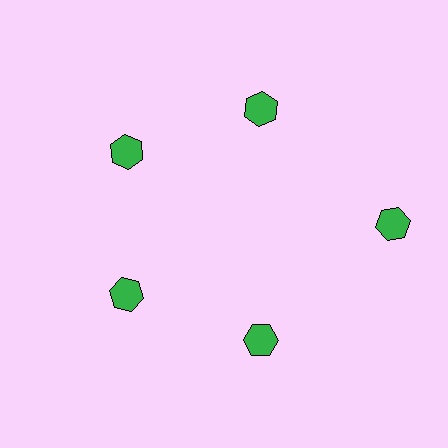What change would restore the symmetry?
The symmetry would be restored by moving it inward, back onto the ring so that all 5 hexagons sit at equal angles and equal distance from the center.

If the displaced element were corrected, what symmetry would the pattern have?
It would have 5-fold rotational symmetry — the pattern would map onto itself every 72 degrees.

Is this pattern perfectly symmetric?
No. The 5 green hexagons are arranged in a ring, but one element near the 3 o'clock position is pushed outward from the center, breaking the 5-fold rotational symmetry.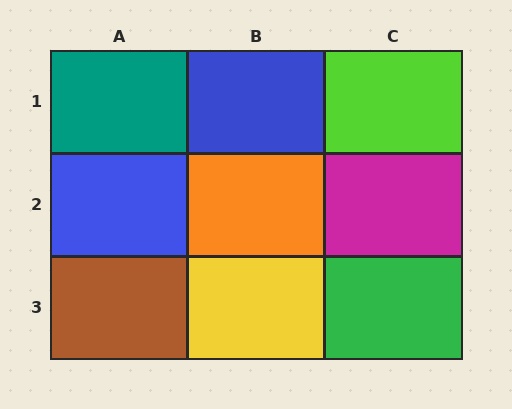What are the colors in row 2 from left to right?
Blue, orange, magenta.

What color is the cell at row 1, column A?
Teal.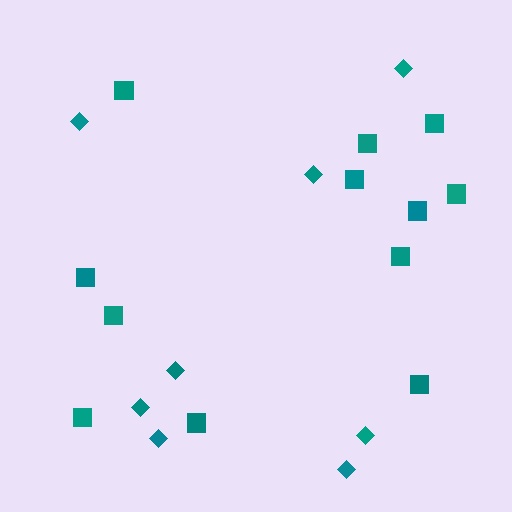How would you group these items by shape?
There are 2 groups: one group of squares (12) and one group of diamonds (8).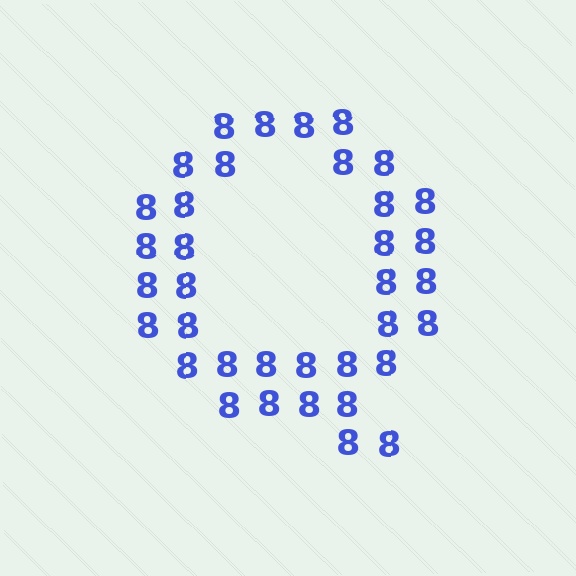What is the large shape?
The large shape is the letter Q.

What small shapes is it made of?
It is made of small digit 8's.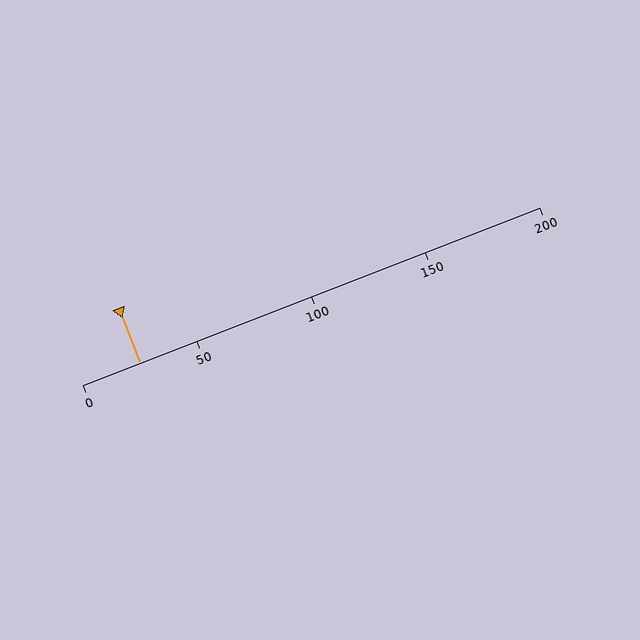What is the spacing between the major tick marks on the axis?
The major ticks are spaced 50 apart.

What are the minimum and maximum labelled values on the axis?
The axis runs from 0 to 200.